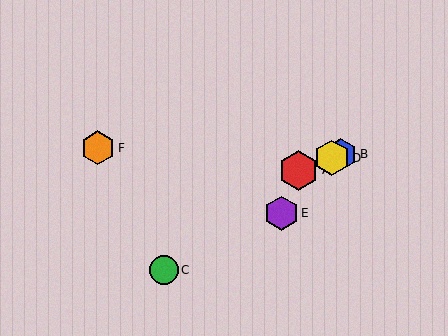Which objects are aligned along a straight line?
Objects A, B, D are aligned along a straight line.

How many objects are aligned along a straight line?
3 objects (A, B, D) are aligned along a straight line.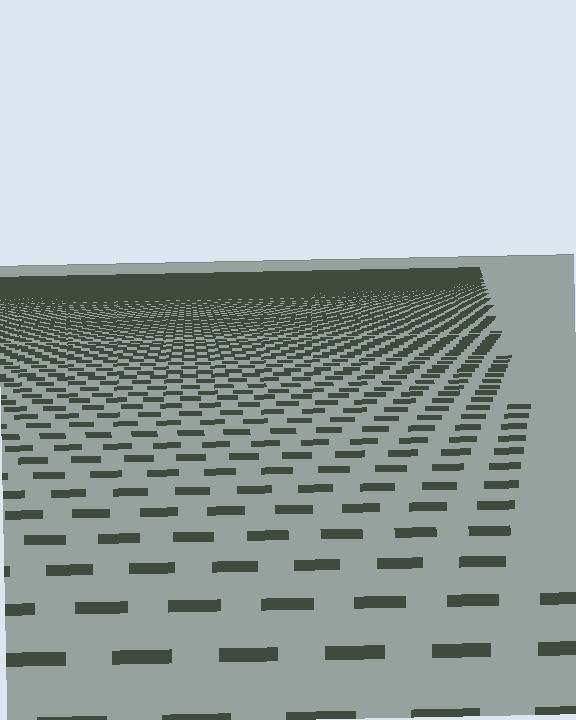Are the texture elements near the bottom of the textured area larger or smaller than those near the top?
Larger. Near the bottom, elements are closer to the viewer and appear at a bigger on-screen size.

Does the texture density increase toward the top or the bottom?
Density increases toward the top.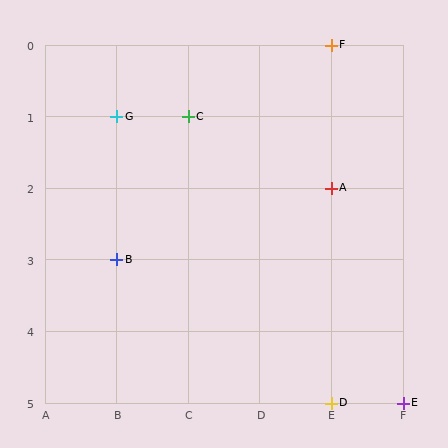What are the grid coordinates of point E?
Point E is at grid coordinates (F, 5).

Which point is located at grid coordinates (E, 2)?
Point A is at (E, 2).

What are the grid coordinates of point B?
Point B is at grid coordinates (B, 3).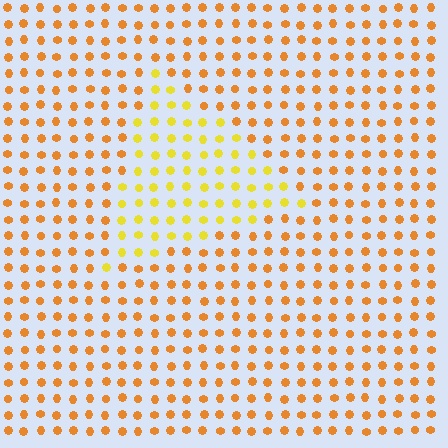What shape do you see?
I see a triangle.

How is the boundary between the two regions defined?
The boundary is defined purely by a slight shift in hue (about 28 degrees). Spacing, size, and orientation are identical on both sides.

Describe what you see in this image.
The image is filled with small orange elements in a uniform arrangement. A triangle-shaped region is visible where the elements are tinted to a slightly different hue, forming a subtle color boundary.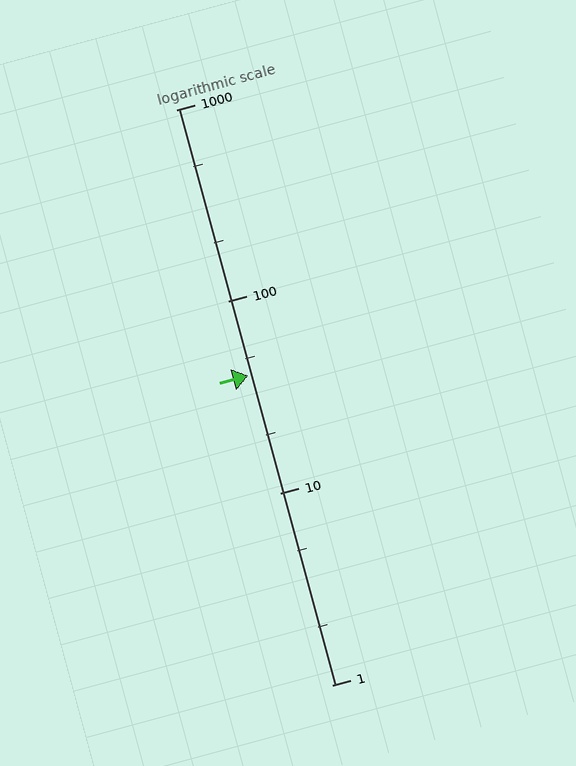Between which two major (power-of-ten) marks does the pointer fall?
The pointer is between 10 and 100.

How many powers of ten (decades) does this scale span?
The scale spans 3 decades, from 1 to 1000.